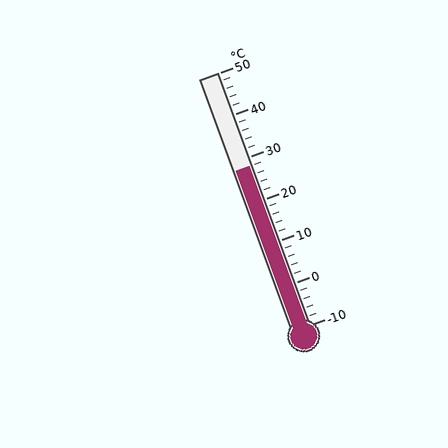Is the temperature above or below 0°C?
The temperature is above 0°C.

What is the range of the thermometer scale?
The thermometer scale ranges from -10°C to 50°C.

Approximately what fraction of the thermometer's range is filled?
The thermometer is filled to approximately 65% of its range.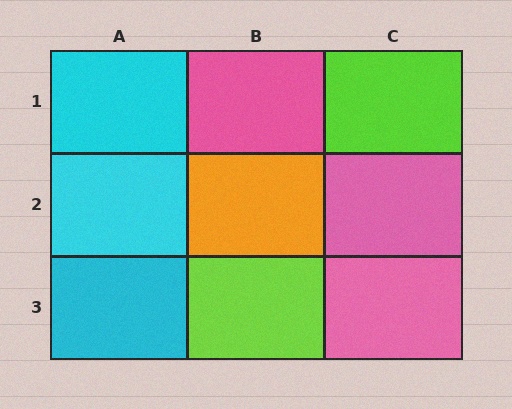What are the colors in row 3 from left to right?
Cyan, lime, pink.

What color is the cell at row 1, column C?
Lime.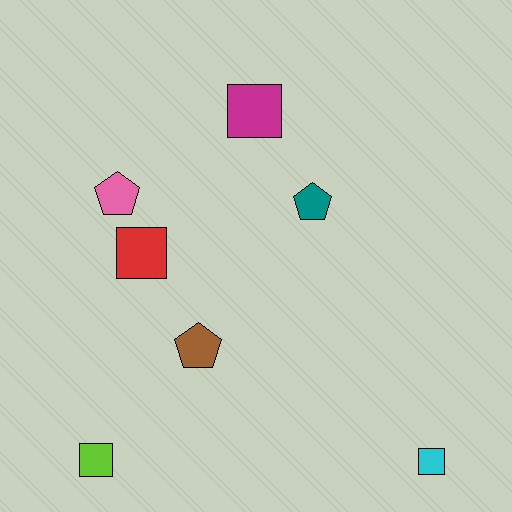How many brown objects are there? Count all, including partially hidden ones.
There is 1 brown object.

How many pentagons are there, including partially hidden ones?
There are 3 pentagons.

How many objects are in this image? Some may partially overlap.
There are 7 objects.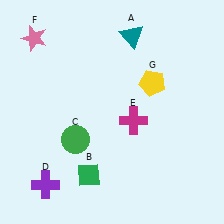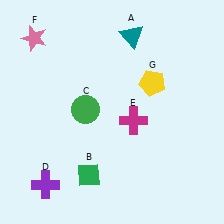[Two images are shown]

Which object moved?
The green circle (C) moved up.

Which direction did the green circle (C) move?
The green circle (C) moved up.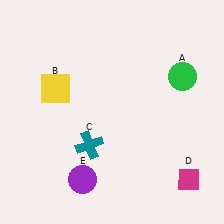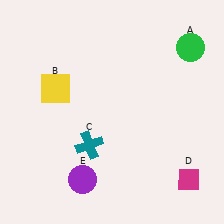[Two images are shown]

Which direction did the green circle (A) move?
The green circle (A) moved up.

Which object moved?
The green circle (A) moved up.